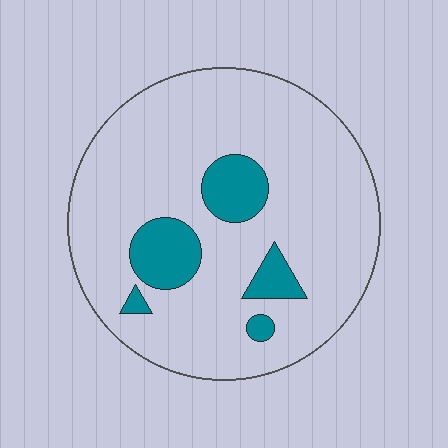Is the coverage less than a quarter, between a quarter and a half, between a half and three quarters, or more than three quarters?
Less than a quarter.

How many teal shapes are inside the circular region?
5.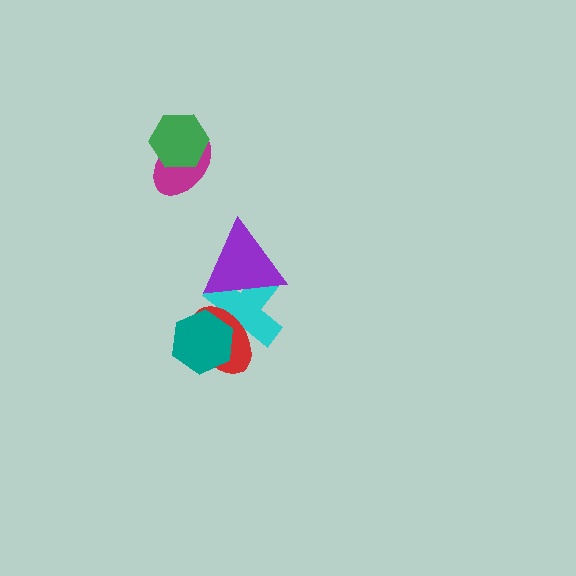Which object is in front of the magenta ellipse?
The green hexagon is in front of the magenta ellipse.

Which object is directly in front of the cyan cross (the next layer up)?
The purple triangle is directly in front of the cyan cross.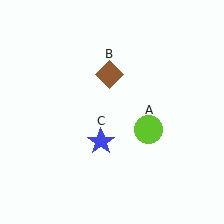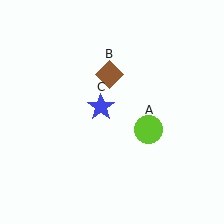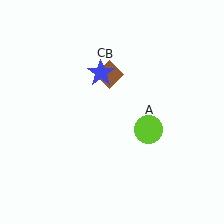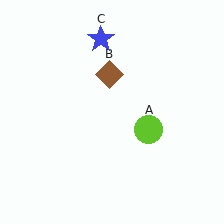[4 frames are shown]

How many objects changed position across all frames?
1 object changed position: blue star (object C).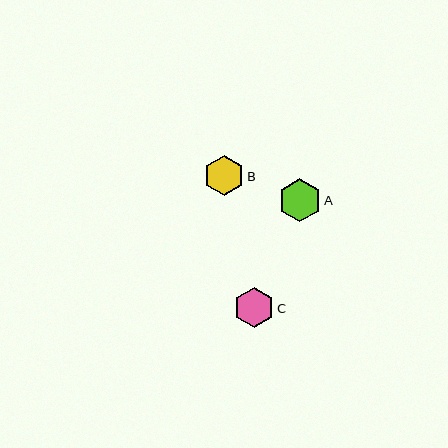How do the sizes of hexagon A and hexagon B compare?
Hexagon A and hexagon B are approximately the same size.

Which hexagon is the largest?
Hexagon A is the largest with a size of approximately 43 pixels.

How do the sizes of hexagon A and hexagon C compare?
Hexagon A and hexagon C are approximately the same size.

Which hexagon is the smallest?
Hexagon B is the smallest with a size of approximately 40 pixels.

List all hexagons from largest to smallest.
From largest to smallest: A, C, B.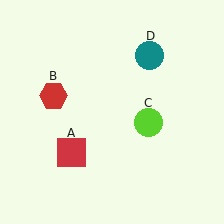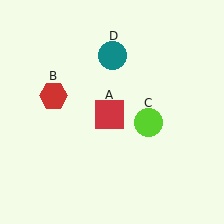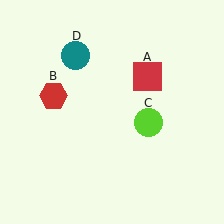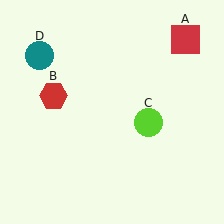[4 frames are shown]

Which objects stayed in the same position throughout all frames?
Red hexagon (object B) and lime circle (object C) remained stationary.